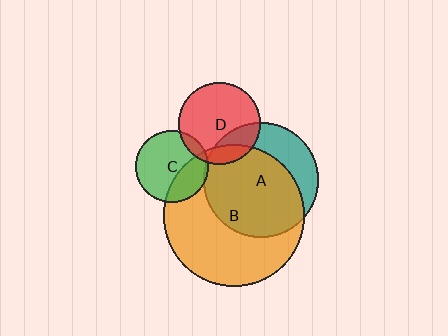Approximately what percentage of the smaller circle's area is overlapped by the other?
Approximately 25%.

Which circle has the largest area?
Circle B (orange).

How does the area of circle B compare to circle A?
Approximately 1.5 times.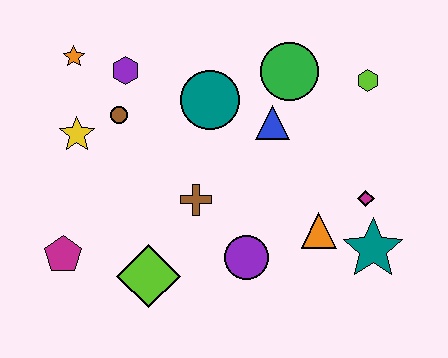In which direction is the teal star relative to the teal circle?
The teal star is to the right of the teal circle.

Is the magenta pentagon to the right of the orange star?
No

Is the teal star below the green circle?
Yes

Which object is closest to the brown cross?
The purple circle is closest to the brown cross.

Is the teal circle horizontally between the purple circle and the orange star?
Yes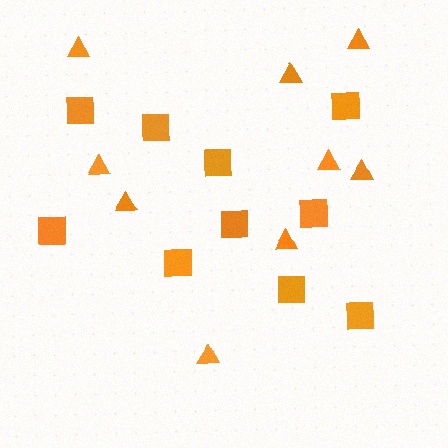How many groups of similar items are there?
There are 2 groups: one group of triangles (9) and one group of squares (10).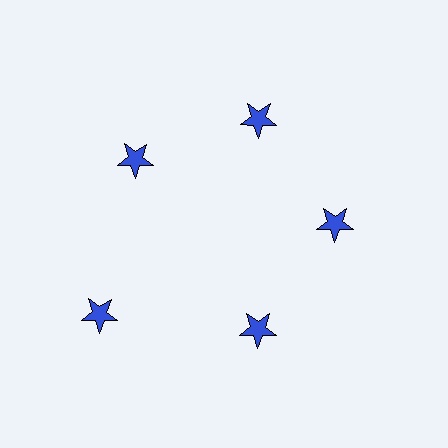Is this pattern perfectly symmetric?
No. The 5 blue stars are arranged in a ring, but one element near the 8 o'clock position is pushed outward from the center, breaking the 5-fold rotational symmetry.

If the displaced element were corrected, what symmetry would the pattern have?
It would have 5-fold rotational symmetry — the pattern would map onto itself every 72 degrees.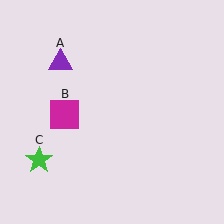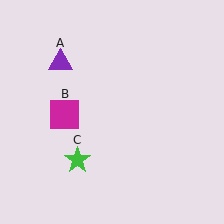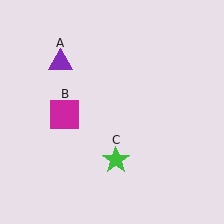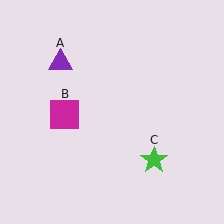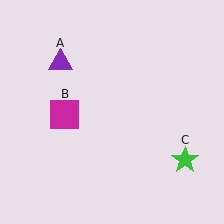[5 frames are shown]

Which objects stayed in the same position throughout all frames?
Purple triangle (object A) and magenta square (object B) remained stationary.